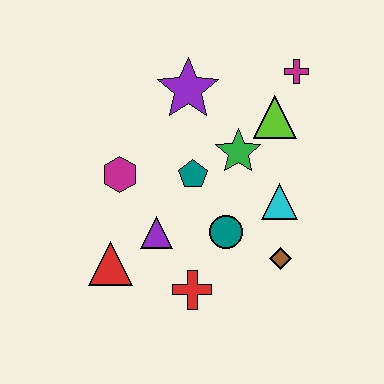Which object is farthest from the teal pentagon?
The magenta cross is farthest from the teal pentagon.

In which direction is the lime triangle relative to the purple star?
The lime triangle is to the right of the purple star.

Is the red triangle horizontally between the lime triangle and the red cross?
No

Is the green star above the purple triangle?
Yes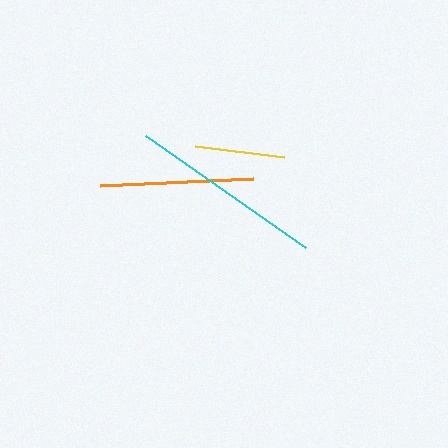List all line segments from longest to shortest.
From longest to shortest: cyan, orange, yellow.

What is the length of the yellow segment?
The yellow segment is approximately 90 pixels long.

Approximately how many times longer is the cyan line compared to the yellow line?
The cyan line is approximately 2.2 times the length of the yellow line.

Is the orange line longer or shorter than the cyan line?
The cyan line is longer than the orange line.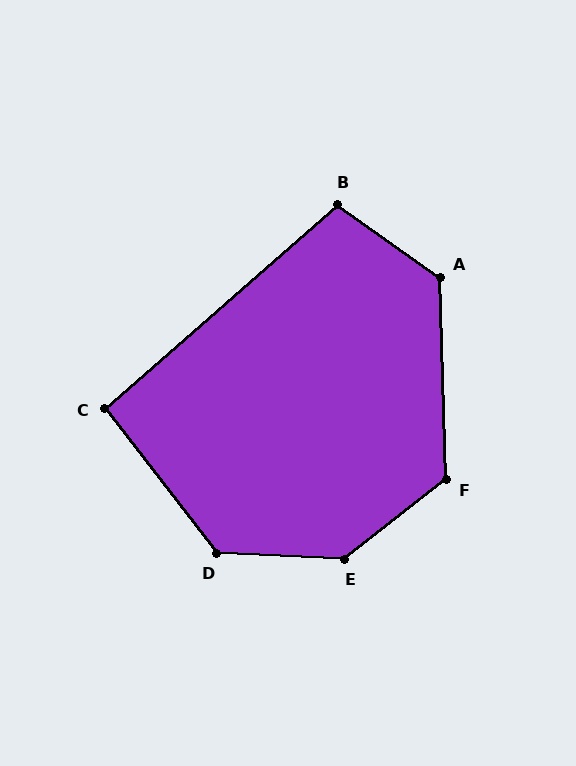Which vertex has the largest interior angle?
E, at approximately 139 degrees.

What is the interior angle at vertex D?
Approximately 130 degrees (obtuse).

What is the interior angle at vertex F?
Approximately 127 degrees (obtuse).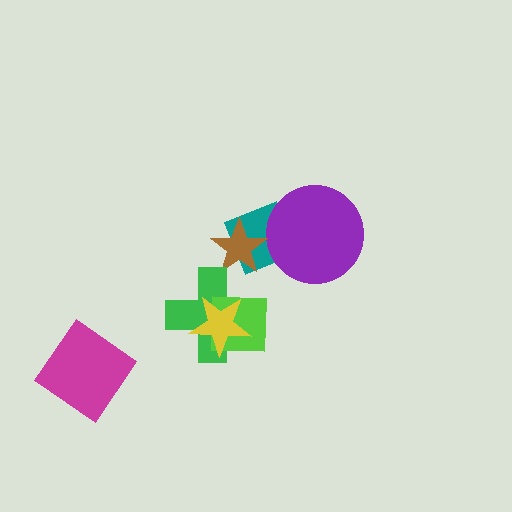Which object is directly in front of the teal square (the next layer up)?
The purple circle is directly in front of the teal square.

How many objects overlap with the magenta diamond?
0 objects overlap with the magenta diamond.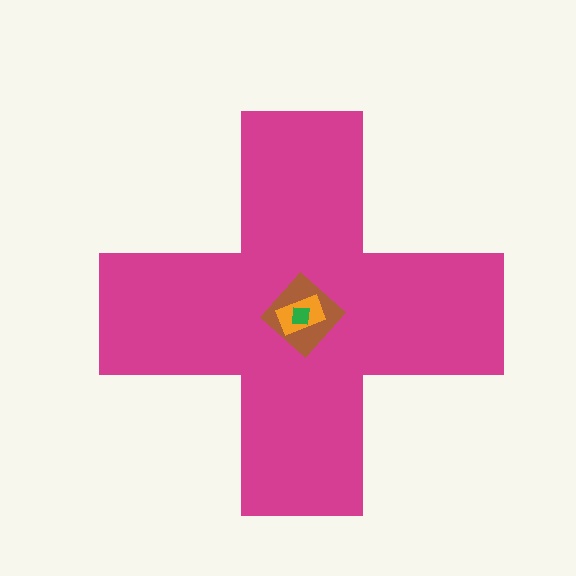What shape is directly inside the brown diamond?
The orange rectangle.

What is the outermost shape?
The magenta cross.